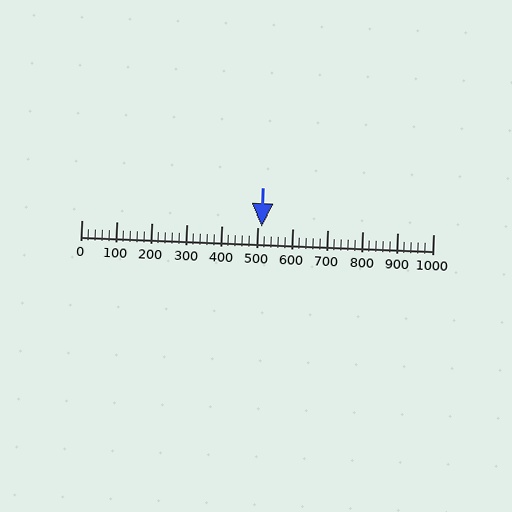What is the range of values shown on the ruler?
The ruler shows values from 0 to 1000.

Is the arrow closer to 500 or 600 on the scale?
The arrow is closer to 500.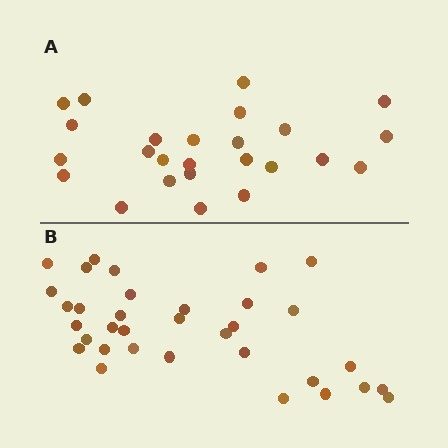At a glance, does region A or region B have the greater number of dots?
Region B (the bottom region) has more dots.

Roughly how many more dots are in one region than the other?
Region B has roughly 8 or so more dots than region A.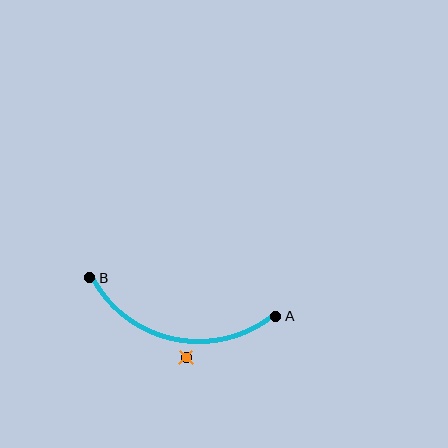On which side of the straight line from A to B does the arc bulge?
The arc bulges below the straight line connecting A and B.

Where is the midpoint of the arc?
The arc midpoint is the point on the curve farthest from the straight line joining A and B. It sits below that line.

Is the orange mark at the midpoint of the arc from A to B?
No — the orange mark does not lie on the arc at all. It sits slightly outside the curve.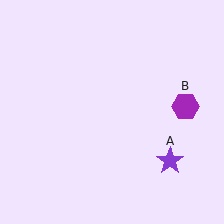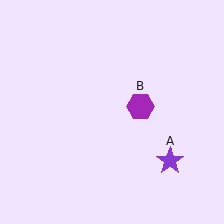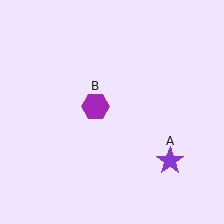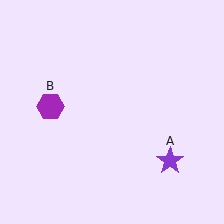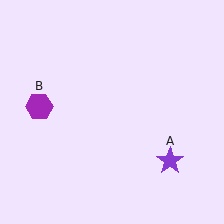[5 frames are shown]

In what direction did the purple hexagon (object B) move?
The purple hexagon (object B) moved left.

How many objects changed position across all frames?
1 object changed position: purple hexagon (object B).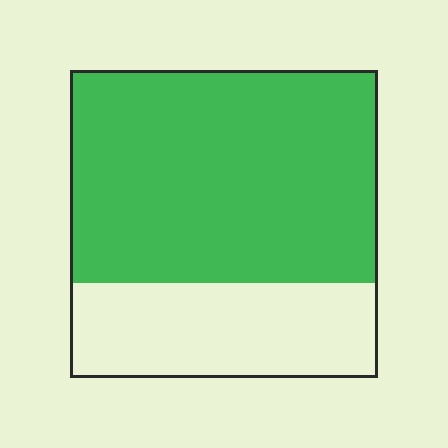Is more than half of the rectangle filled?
Yes.